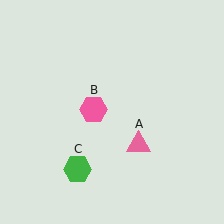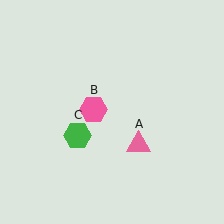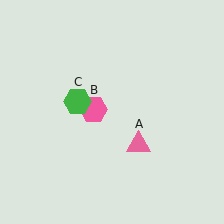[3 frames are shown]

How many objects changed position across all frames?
1 object changed position: green hexagon (object C).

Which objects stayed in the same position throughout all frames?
Pink triangle (object A) and pink hexagon (object B) remained stationary.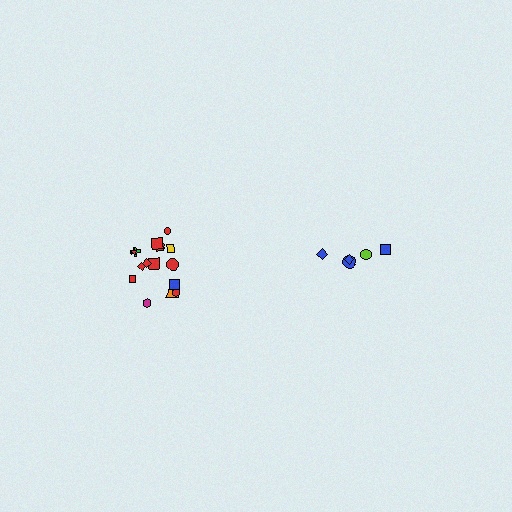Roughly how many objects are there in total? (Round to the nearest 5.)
Roughly 20 objects in total.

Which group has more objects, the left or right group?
The left group.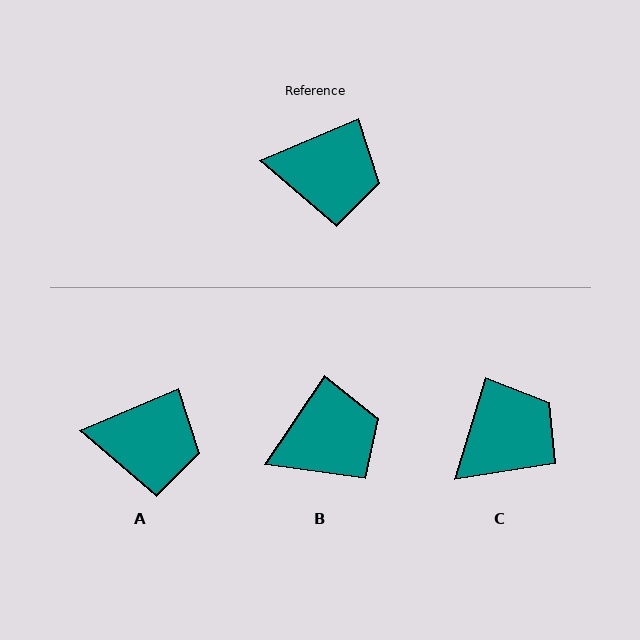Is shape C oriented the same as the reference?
No, it is off by about 50 degrees.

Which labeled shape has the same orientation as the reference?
A.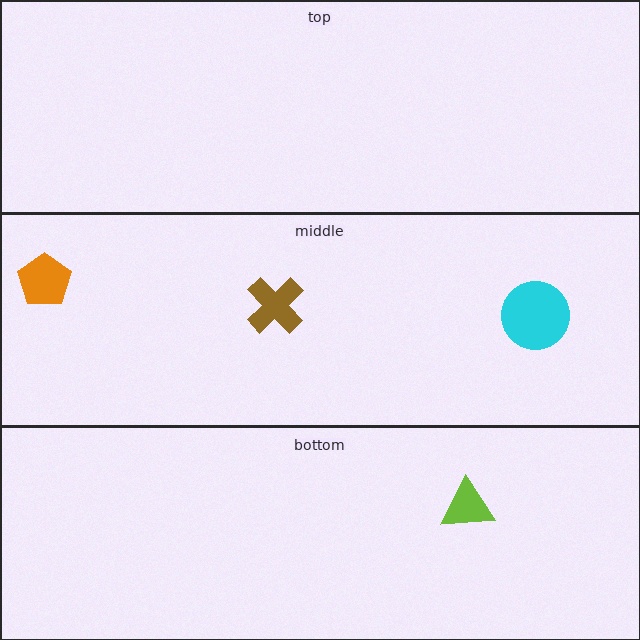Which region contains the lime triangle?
The bottom region.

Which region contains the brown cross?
The middle region.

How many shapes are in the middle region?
3.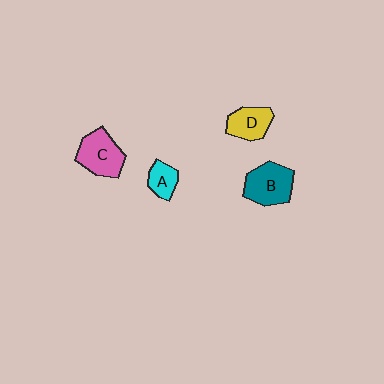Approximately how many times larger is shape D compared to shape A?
Approximately 1.4 times.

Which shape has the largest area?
Shape B (teal).